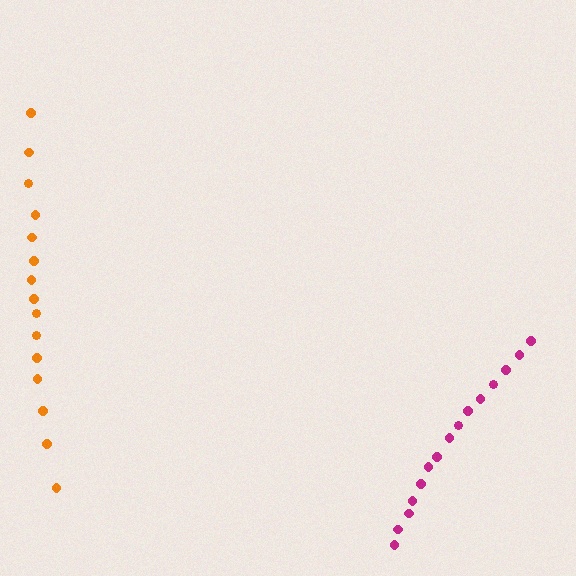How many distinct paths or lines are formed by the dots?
There are 2 distinct paths.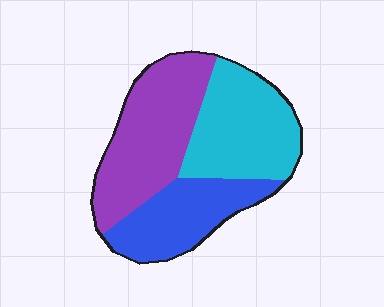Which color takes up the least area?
Blue, at roughly 25%.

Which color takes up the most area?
Purple, at roughly 40%.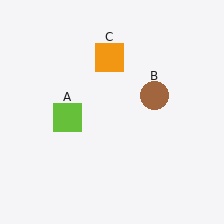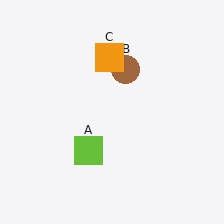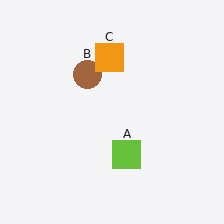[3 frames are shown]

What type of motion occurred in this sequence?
The lime square (object A), brown circle (object B) rotated counterclockwise around the center of the scene.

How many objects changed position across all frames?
2 objects changed position: lime square (object A), brown circle (object B).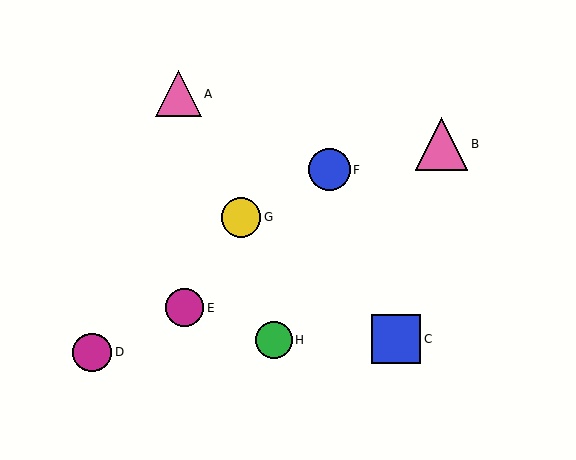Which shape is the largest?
The pink triangle (labeled B) is the largest.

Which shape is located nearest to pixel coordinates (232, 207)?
The yellow circle (labeled G) at (241, 218) is nearest to that location.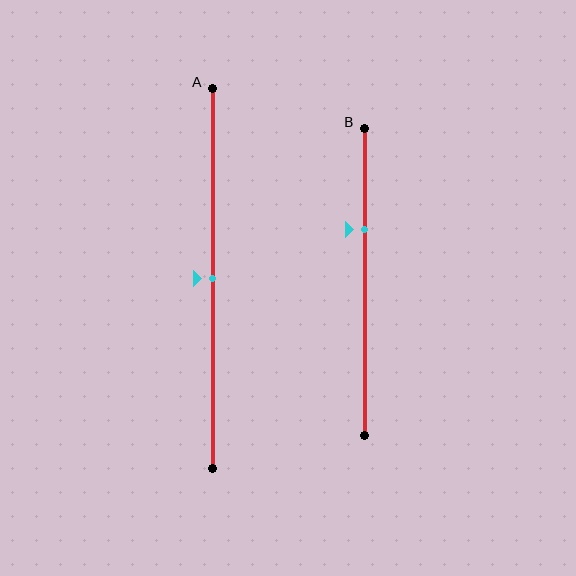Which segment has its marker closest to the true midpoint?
Segment A has its marker closest to the true midpoint.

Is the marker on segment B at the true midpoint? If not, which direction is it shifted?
No, the marker on segment B is shifted upward by about 17% of the segment length.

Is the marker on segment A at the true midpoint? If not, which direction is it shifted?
Yes, the marker on segment A is at the true midpoint.